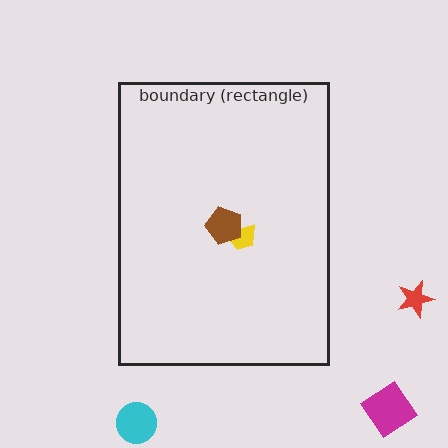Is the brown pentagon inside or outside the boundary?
Inside.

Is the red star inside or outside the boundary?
Outside.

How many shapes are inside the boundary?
2 inside, 3 outside.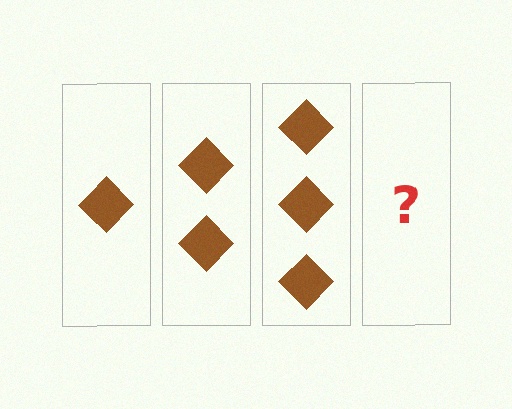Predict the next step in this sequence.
The next step is 4 diamonds.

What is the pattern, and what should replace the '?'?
The pattern is that each step adds one more diamond. The '?' should be 4 diamonds.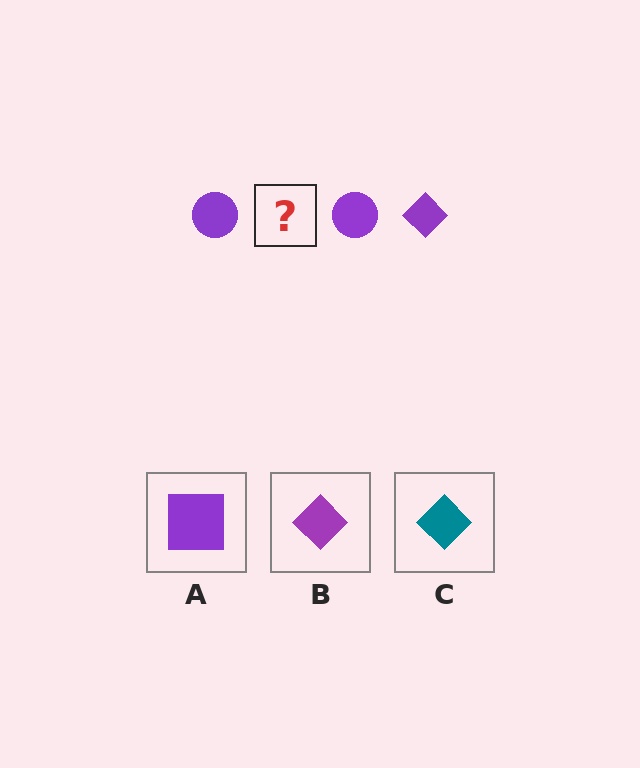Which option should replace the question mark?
Option B.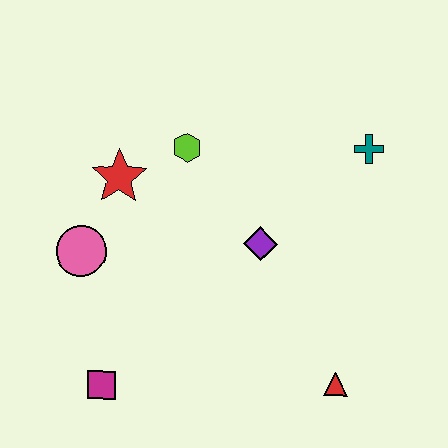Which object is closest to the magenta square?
The pink circle is closest to the magenta square.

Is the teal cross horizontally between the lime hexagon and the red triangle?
No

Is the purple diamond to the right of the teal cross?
No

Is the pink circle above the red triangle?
Yes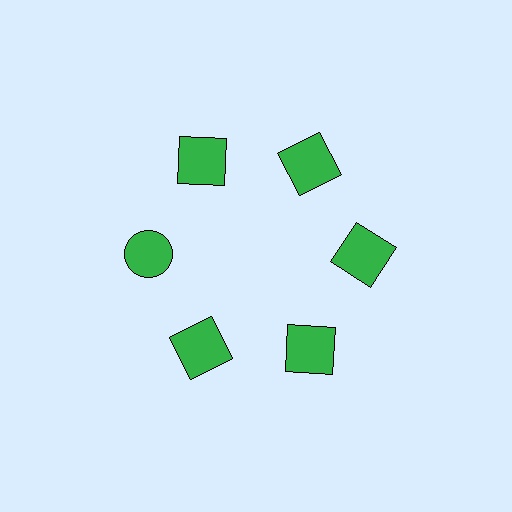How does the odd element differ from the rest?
It has a different shape: circle instead of square.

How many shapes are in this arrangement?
There are 6 shapes arranged in a ring pattern.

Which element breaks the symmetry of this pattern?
The green circle at roughly the 9 o'clock position breaks the symmetry. All other shapes are green squares.